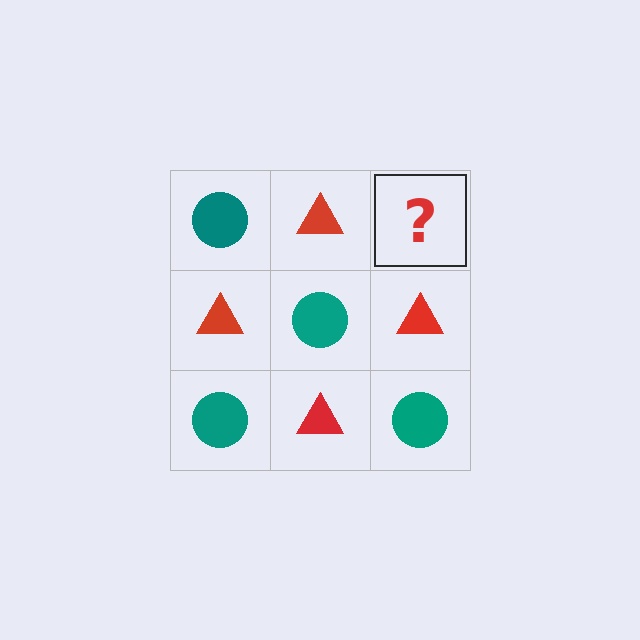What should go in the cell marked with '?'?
The missing cell should contain a teal circle.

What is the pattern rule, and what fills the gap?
The rule is that it alternates teal circle and red triangle in a checkerboard pattern. The gap should be filled with a teal circle.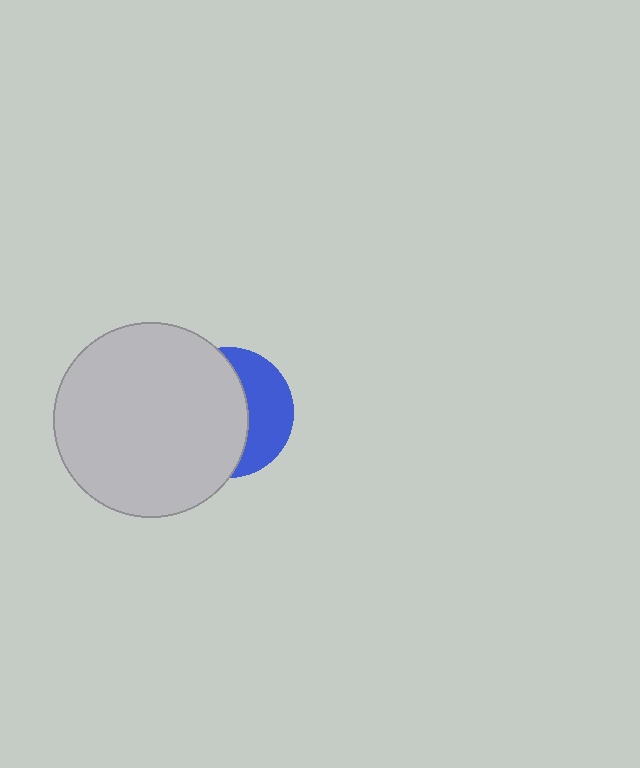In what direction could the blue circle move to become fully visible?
The blue circle could move right. That would shift it out from behind the light gray circle entirely.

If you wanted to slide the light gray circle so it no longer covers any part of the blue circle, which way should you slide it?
Slide it left — that is the most direct way to separate the two shapes.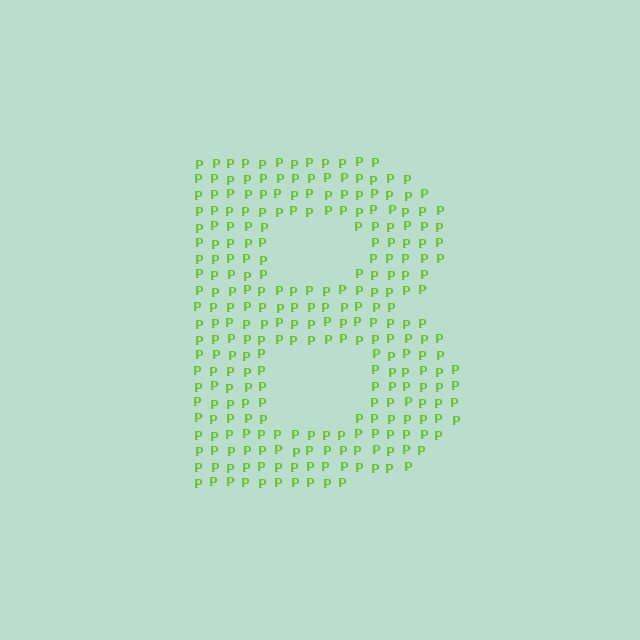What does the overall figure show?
The overall figure shows the letter B.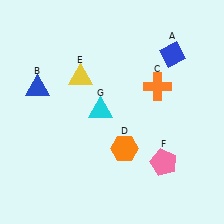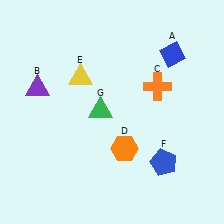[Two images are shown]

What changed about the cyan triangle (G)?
In Image 1, G is cyan. In Image 2, it changed to green.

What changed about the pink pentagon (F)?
In Image 1, F is pink. In Image 2, it changed to blue.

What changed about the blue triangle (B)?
In Image 1, B is blue. In Image 2, it changed to purple.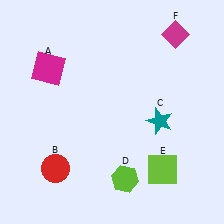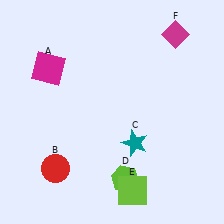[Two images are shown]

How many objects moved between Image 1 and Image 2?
2 objects moved between the two images.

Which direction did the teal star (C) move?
The teal star (C) moved left.